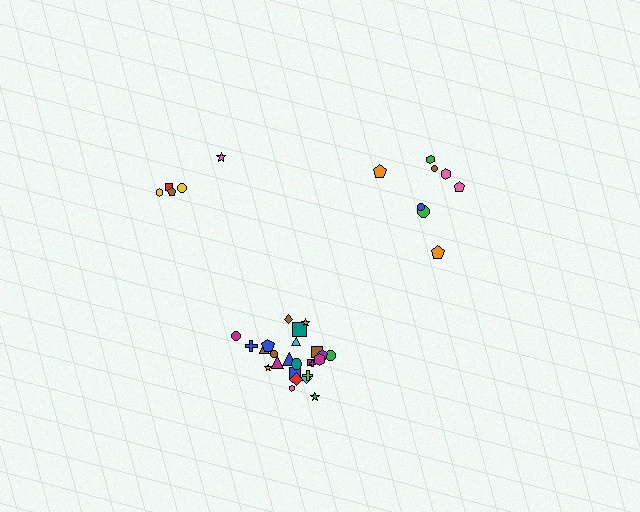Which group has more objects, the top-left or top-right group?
The top-right group.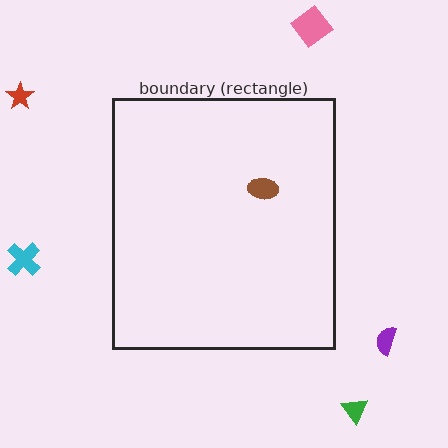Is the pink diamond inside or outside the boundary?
Outside.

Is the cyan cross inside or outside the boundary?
Outside.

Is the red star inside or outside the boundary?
Outside.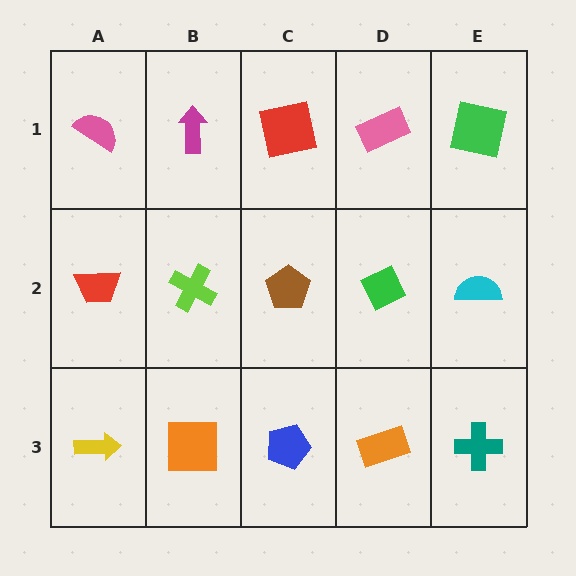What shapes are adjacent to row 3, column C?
A brown pentagon (row 2, column C), an orange square (row 3, column B), an orange rectangle (row 3, column D).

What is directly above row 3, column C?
A brown pentagon.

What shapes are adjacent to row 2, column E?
A green square (row 1, column E), a teal cross (row 3, column E), a green diamond (row 2, column D).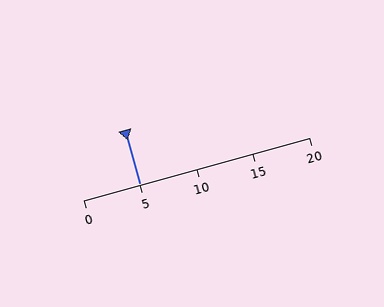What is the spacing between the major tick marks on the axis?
The major ticks are spaced 5 apart.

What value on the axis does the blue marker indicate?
The marker indicates approximately 5.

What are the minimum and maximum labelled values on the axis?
The axis runs from 0 to 20.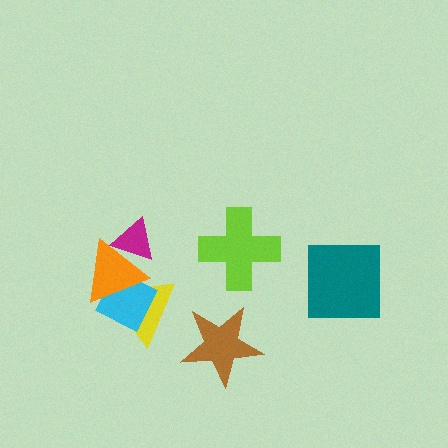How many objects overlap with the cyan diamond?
2 objects overlap with the cyan diamond.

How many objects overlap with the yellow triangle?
2 objects overlap with the yellow triangle.